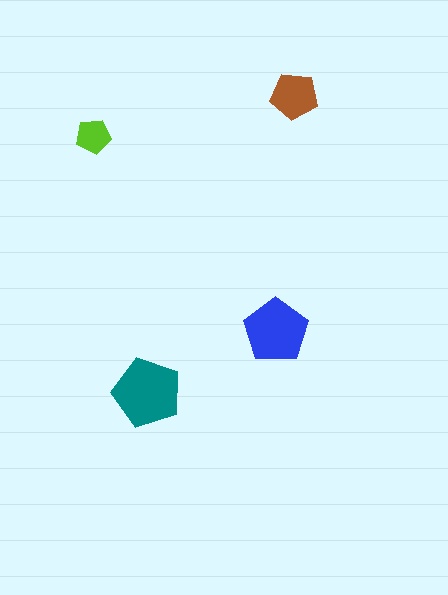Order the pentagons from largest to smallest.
the teal one, the blue one, the brown one, the lime one.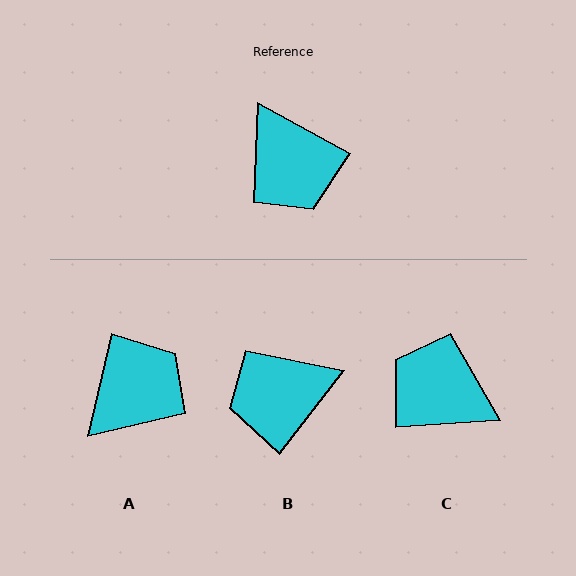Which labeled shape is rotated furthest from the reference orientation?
C, about 147 degrees away.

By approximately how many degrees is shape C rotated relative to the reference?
Approximately 147 degrees clockwise.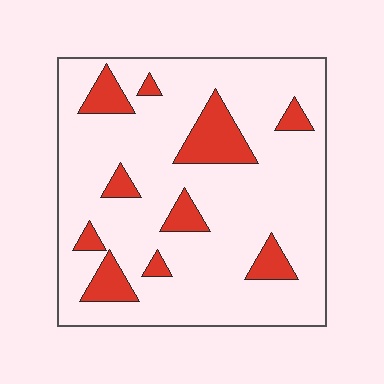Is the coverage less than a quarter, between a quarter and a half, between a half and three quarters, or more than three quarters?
Less than a quarter.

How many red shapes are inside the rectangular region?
10.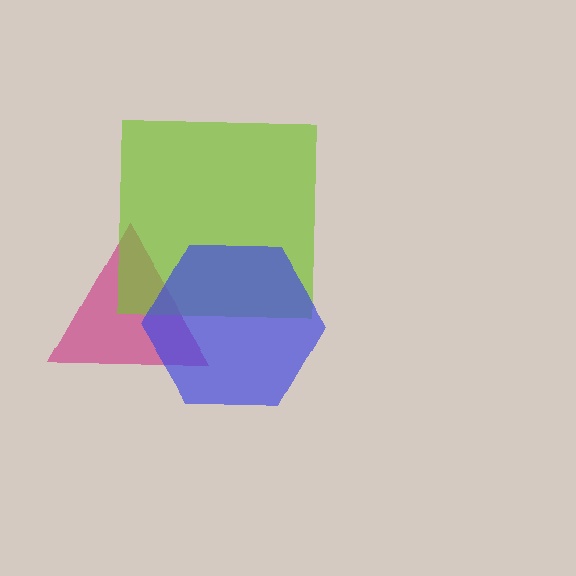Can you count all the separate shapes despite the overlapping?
Yes, there are 3 separate shapes.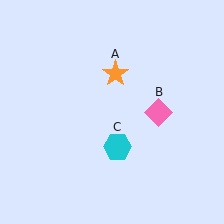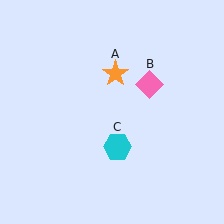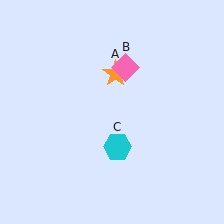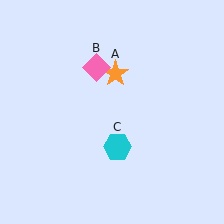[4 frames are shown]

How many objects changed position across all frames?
1 object changed position: pink diamond (object B).